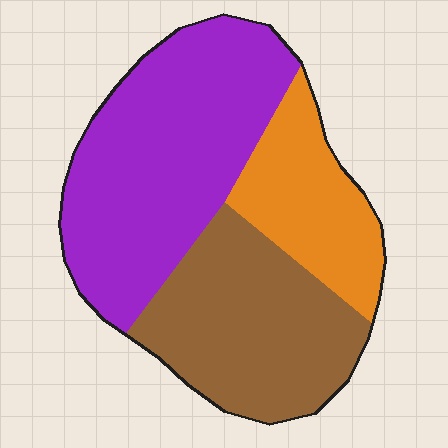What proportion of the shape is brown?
Brown covers 34% of the shape.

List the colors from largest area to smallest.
From largest to smallest: purple, brown, orange.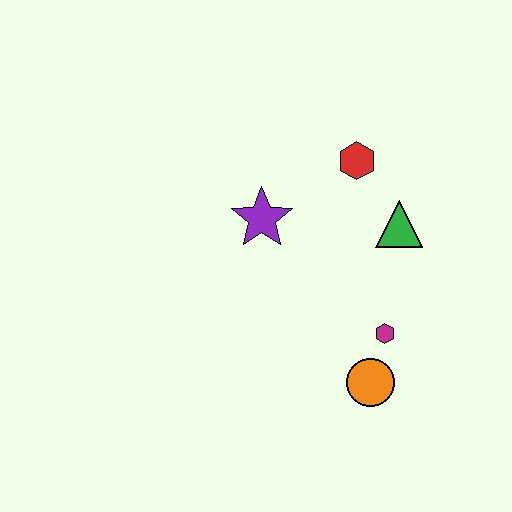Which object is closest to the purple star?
The red hexagon is closest to the purple star.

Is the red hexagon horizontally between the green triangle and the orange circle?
No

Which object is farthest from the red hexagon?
The orange circle is farthest from the red hexagon.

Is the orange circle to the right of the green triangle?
No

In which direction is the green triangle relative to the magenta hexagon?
The green triangle is above the magenta hexagon.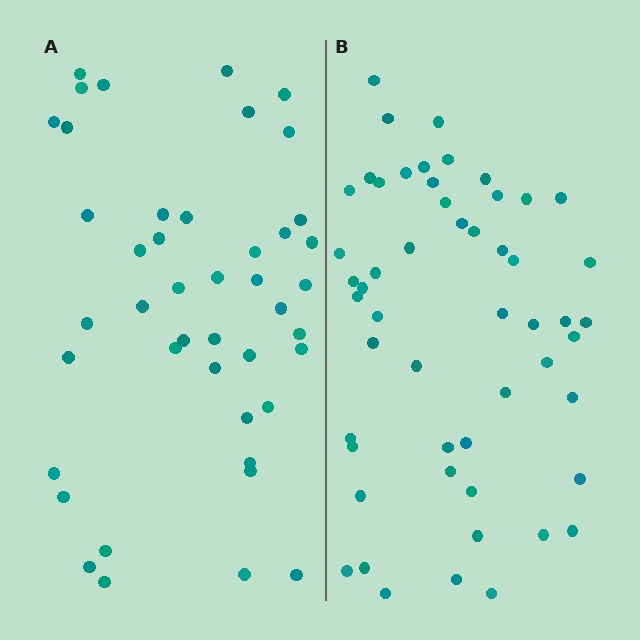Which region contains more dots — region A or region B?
Region B (the right region) has more dots.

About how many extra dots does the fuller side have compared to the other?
Region B has roughly 8 or so more dots than region A.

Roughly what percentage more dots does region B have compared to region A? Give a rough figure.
About 20% more.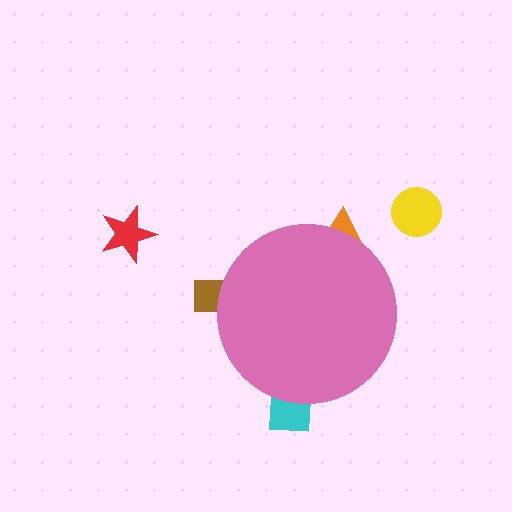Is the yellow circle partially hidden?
No, the yellow circle is fully visible.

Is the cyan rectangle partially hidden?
Yes, the cyan rectangle is partially hidden behind the pink circle.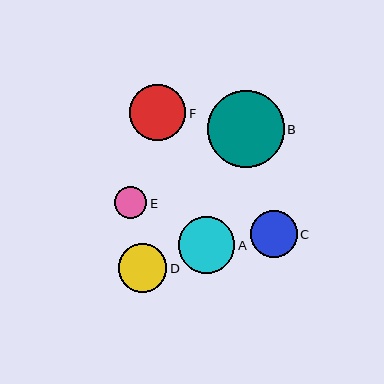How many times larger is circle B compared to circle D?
Circle B is approximately 1.6 times the size of circle D.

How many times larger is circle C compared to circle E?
Circle C is approximately 1.5 times the size of circle E.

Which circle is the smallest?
Circle E is the smallest with a size of approximately 32 pixels.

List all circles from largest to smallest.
From largest to smallest: B, A, F, D, C, E.